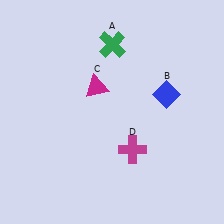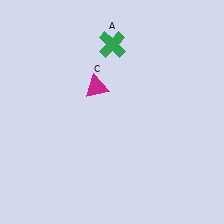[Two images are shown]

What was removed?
The blue diamond (B), the magenta cross (D) were removed in Image 2.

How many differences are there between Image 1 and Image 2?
There are 2 differences between the two images.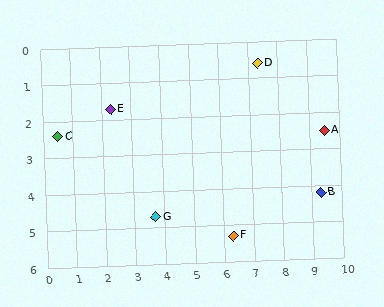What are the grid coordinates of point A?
Point A is at approximately (9.5, 2.5).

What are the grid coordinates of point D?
Point D is at approximately (7.3, 0.6).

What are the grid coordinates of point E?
Point E is at approximately (2.3, 1.7).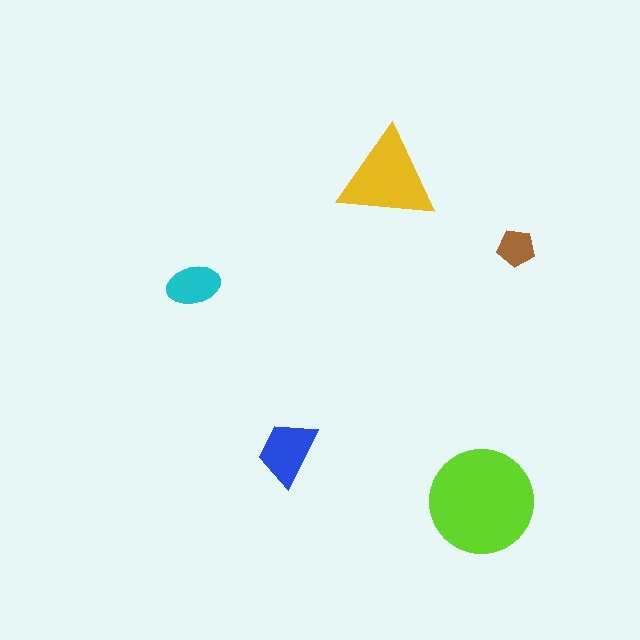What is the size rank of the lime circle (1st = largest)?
1st.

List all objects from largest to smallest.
The lime circle, the yellow triangle, the blue trapezoid, the cyan ellipse, the brown pentagon.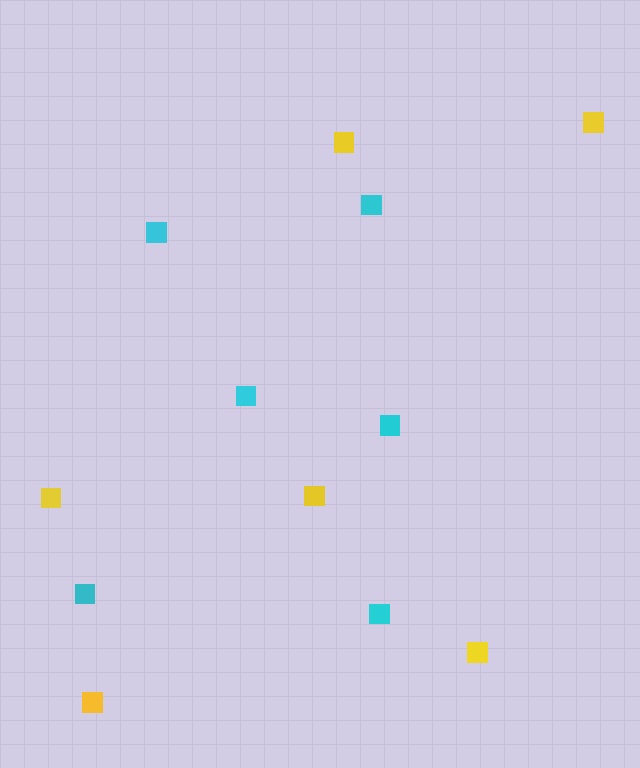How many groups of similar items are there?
There are 2 groups: one group of cyan squares (6) and one group of yellow squares (6).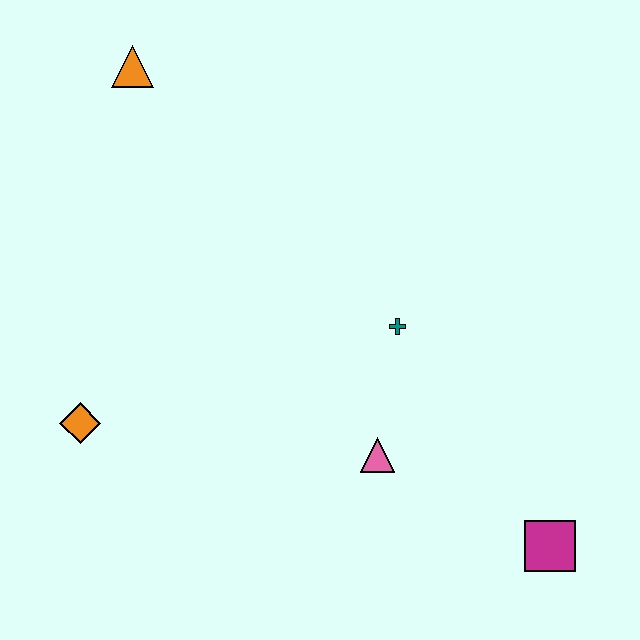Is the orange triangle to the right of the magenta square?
No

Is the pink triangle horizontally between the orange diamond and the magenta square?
Yes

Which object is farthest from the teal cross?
The orange triangle is farthest from the teal cross.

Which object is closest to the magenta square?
The pink triangle is closest to the magenta square.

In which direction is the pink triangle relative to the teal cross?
The pink triangle is below the teal cross.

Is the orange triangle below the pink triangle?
No